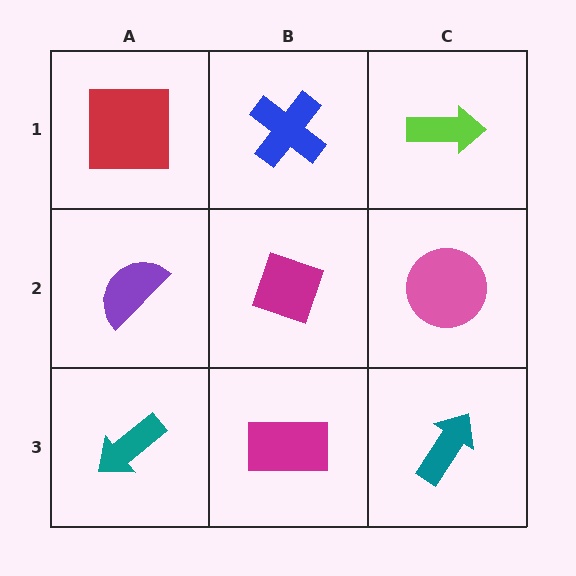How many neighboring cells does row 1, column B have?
3.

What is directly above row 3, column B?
A magenta diamond.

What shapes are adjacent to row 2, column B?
A blue cross (row 1, column B), a magenta rectangle (row 3, column B), a purple semicircle (row 2, column A), a pink circle (row 2, column C).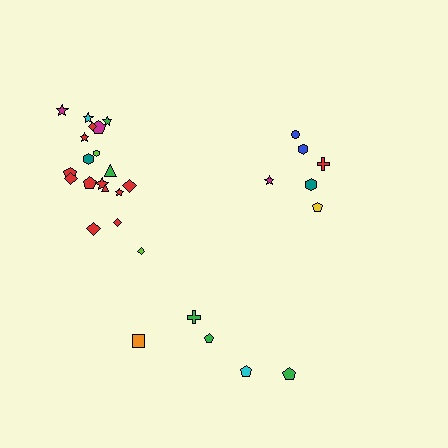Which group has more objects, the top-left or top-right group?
The top-left group.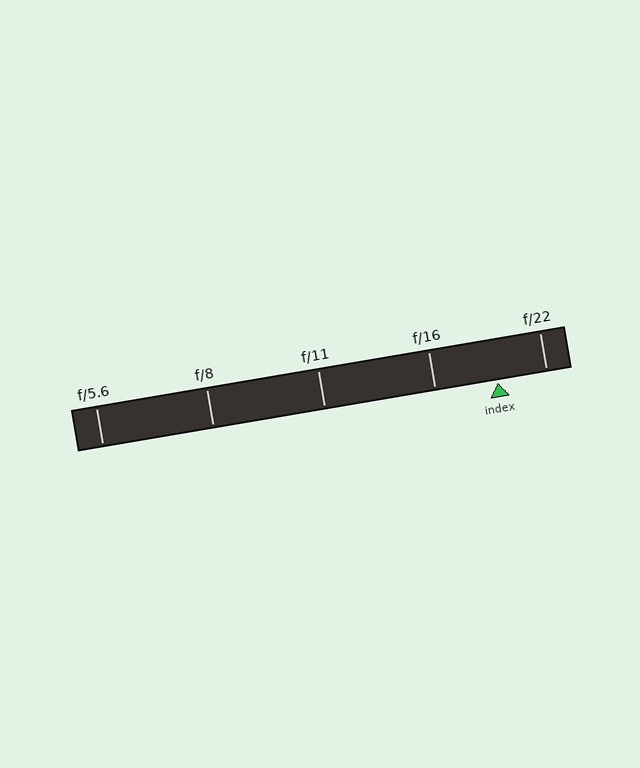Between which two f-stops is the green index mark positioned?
The index mark is between f/16 and f/22.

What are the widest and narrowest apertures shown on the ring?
The widest aperture shown is f/5.6 and the narrowest is f/22.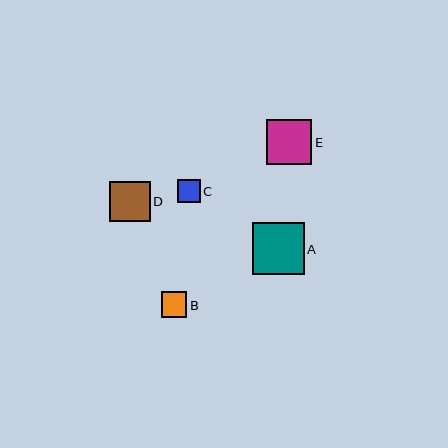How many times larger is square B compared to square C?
Square B is approximately 1.1 times the size of square C.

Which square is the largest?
Square A is the largest with a size of approximately 52 pixels.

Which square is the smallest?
Square C is the smallest with a size of approximately 23 pixels.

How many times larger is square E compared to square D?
Square E is approximately 1.1 times the size of square D.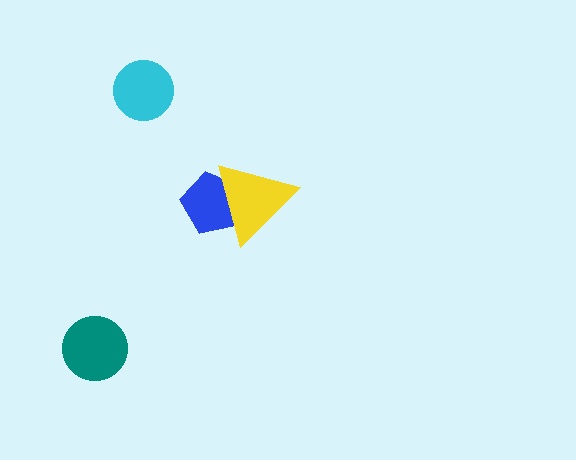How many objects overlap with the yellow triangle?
1 object overlaps with the yellow triangle.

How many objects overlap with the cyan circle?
0 objects overlap with the cyan circle.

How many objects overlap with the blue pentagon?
1 object overlaps with the blue pentagon.